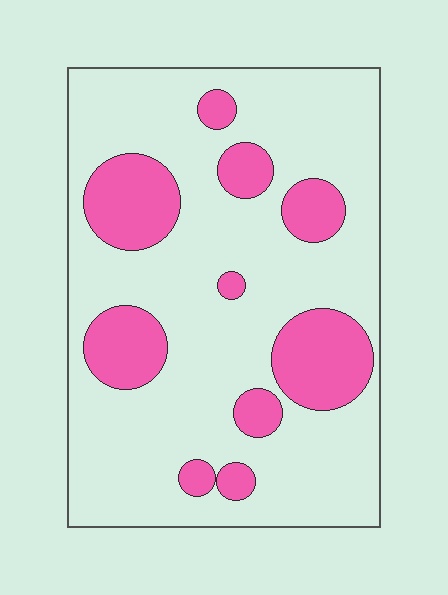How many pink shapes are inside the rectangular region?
10.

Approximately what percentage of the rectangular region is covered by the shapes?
Approximately 25%.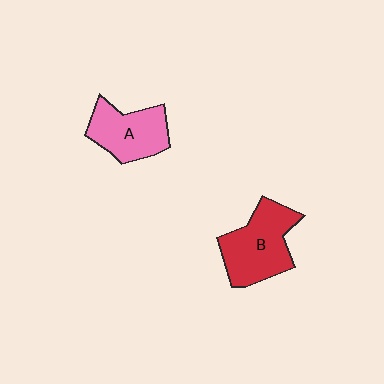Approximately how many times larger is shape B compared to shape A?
Approximately 1.2 times.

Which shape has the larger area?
Shape B (red).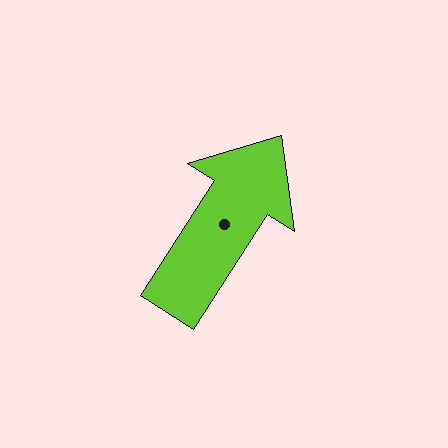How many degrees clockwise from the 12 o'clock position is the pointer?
Approximately 33 degrees.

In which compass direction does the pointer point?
Northeast.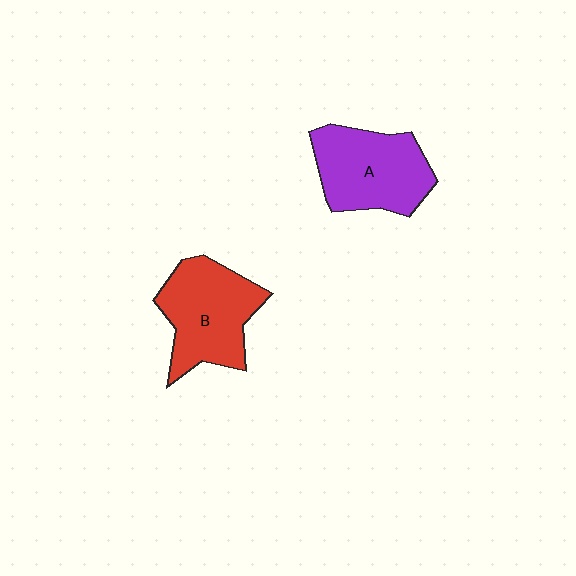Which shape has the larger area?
Shape B (red).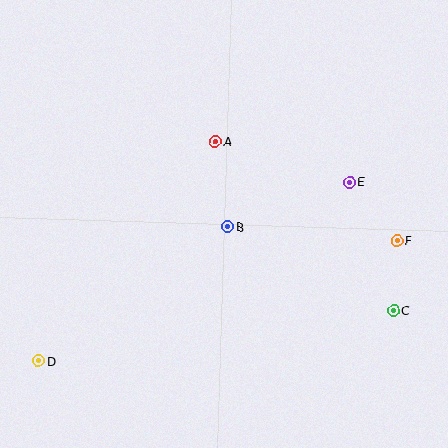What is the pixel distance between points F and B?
The distance between F and B is 170 pixels.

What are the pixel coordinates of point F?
Point F is at (397, 241).